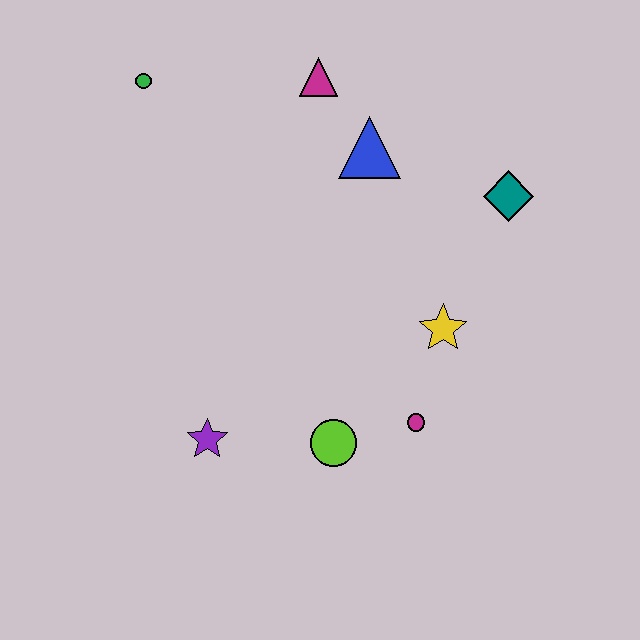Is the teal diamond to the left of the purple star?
No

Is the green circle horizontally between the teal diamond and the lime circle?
No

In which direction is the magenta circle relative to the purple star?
The magenta circle is to the right of the purple star.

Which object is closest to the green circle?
The magenta triangle is closest to the green circle.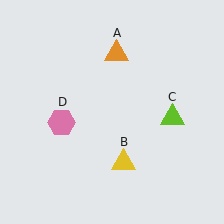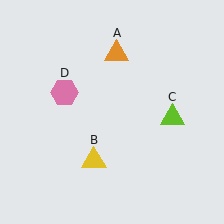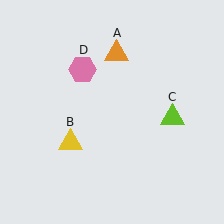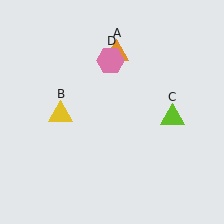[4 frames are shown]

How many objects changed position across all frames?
2 objects changed position: yellow triangle (object B), pink hexagon (object D).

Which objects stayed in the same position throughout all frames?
Orange triangle (object A) and lime triangle (object C) remained stationary.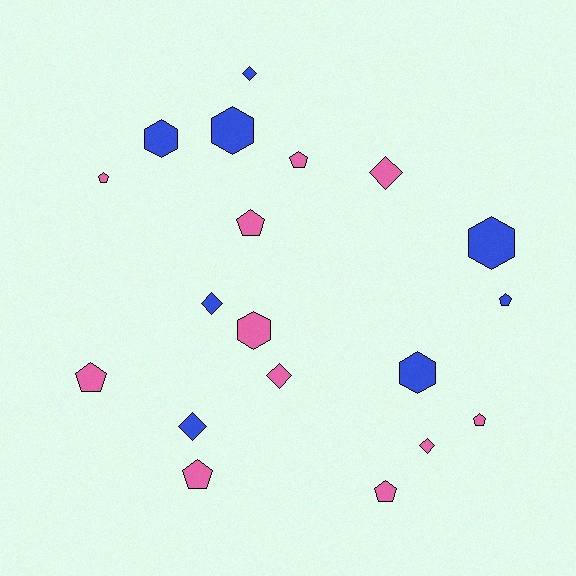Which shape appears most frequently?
Pentagon, with 8 objects.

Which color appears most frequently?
Pink, with 11 objects.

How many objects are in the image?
There are 19 objects.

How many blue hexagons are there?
There are 4 blue hexagons.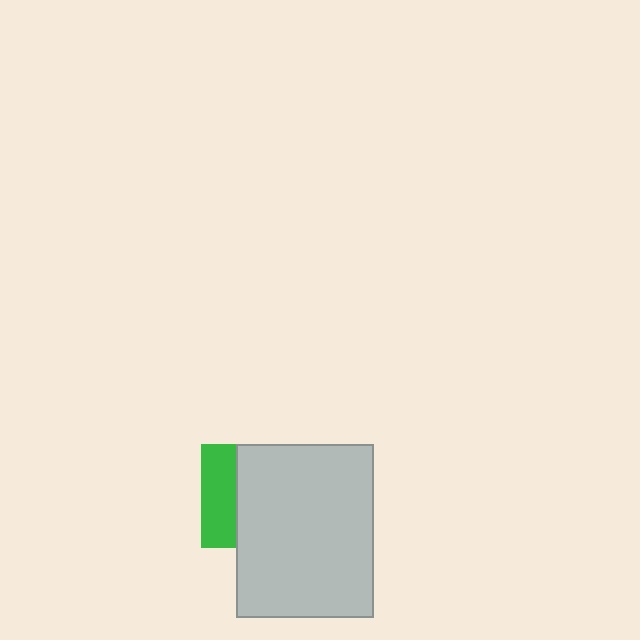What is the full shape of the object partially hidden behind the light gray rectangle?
The partially hidden object is a green square.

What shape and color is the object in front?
The object in front is a light gray rectangle.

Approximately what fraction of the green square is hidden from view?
Roughly 67% of the green square is hidden behind the light gray rectangle.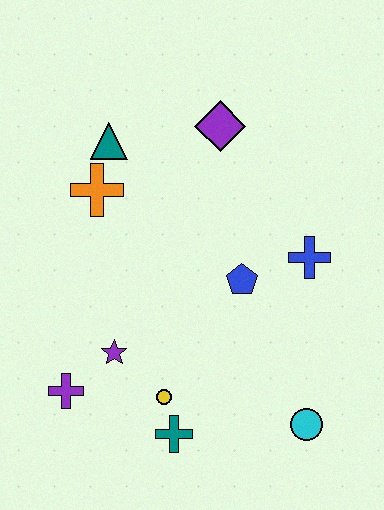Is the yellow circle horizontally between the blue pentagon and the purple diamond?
No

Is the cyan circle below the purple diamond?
Yes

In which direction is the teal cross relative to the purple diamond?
The teal cross is below the purple diamond.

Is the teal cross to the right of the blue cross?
No